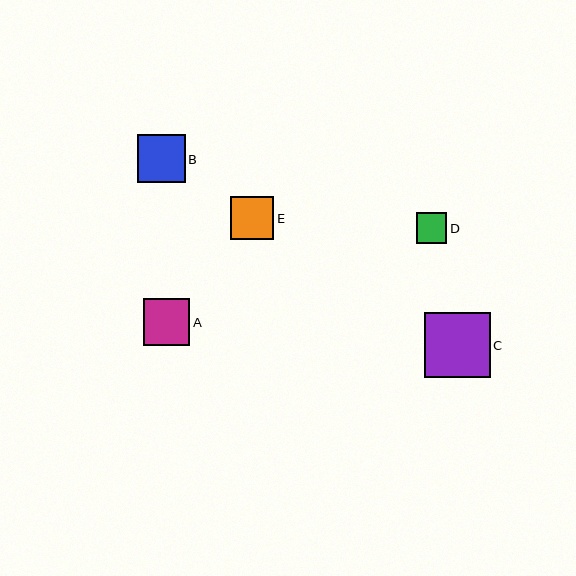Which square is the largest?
Square C is the largest with a size of approximately 66 pixels.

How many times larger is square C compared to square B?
Square C is approximately 1.4 times the size of square B.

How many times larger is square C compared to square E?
Square C is approximately 1.5 times the size of square E.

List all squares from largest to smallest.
From largest to smallest: C, B, A, E, D.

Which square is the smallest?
Square D is the smallest with a size of approximately 31 pixels.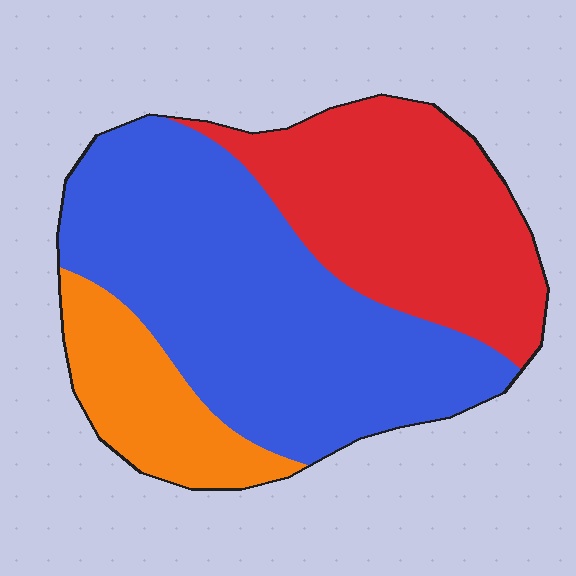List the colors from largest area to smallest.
From largest to smallest: blue, red, orange.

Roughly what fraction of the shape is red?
Red takes up about one third (1/3) of the shape.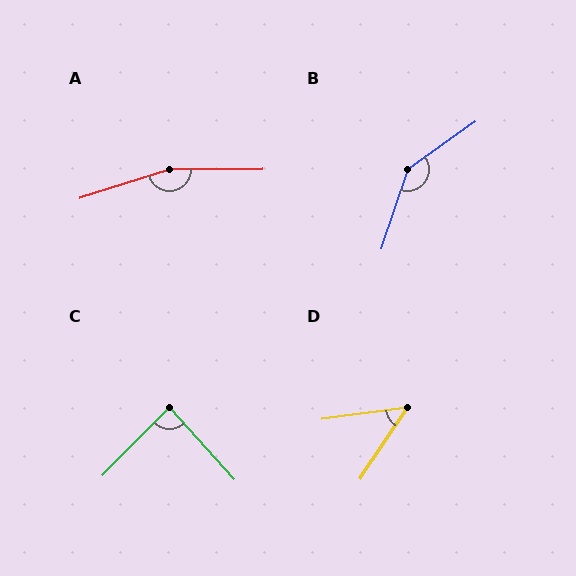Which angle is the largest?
A, at approximately 163 degrees.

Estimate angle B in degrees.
Approximately 144 degrees.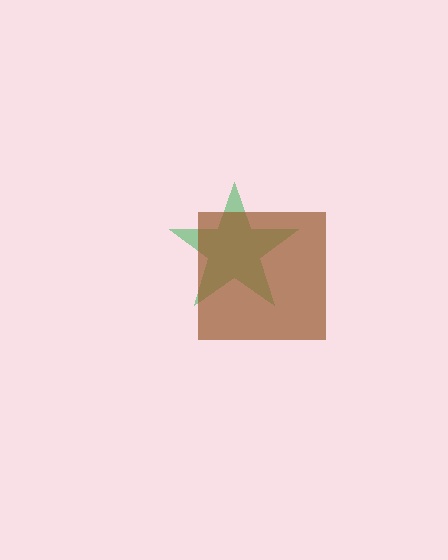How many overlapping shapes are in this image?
There are 2 overlapping shapes in the image.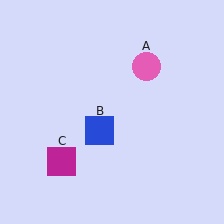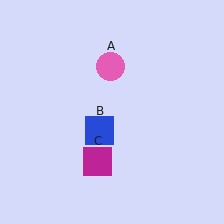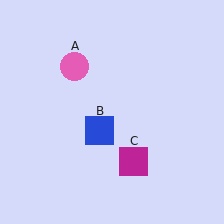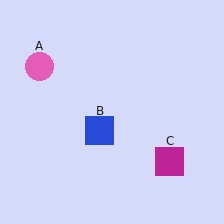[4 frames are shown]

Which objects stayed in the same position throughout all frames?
Blue square (object B) remained stationary.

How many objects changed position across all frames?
2 objects changed position: pink circle (object A), magenta square (object C).